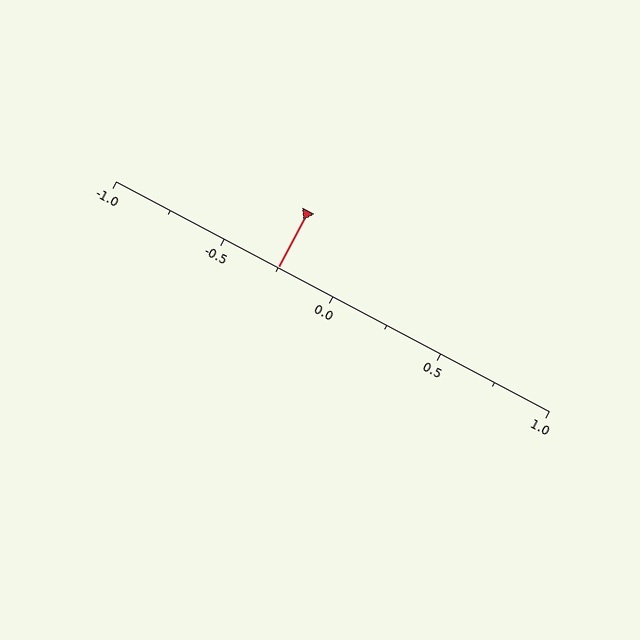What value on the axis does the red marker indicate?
The marker indicates approximately -0.25.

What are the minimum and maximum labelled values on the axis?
The axis runs from -1.0 to 1.0.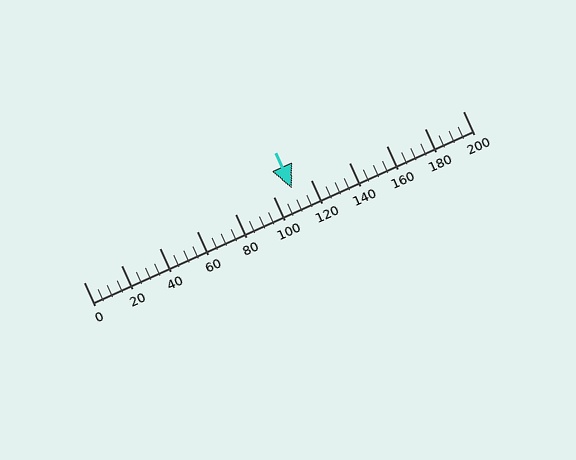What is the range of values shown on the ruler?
The ruler shows values from 0 to 200.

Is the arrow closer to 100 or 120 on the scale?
The arrow is closer to 120.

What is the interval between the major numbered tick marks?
The major tick marks are spaced 20 units apart.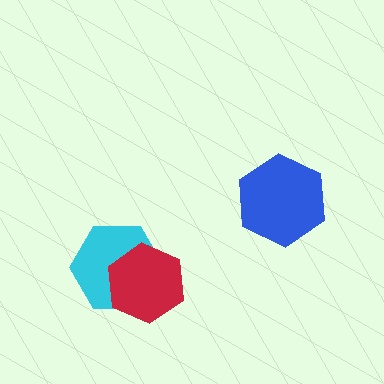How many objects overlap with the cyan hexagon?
1 object overlaps with the cyan hexagon.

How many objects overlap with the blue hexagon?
0 objects overlap with the blue hexagon.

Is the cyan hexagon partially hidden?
Yes, it is partially covered by another shape.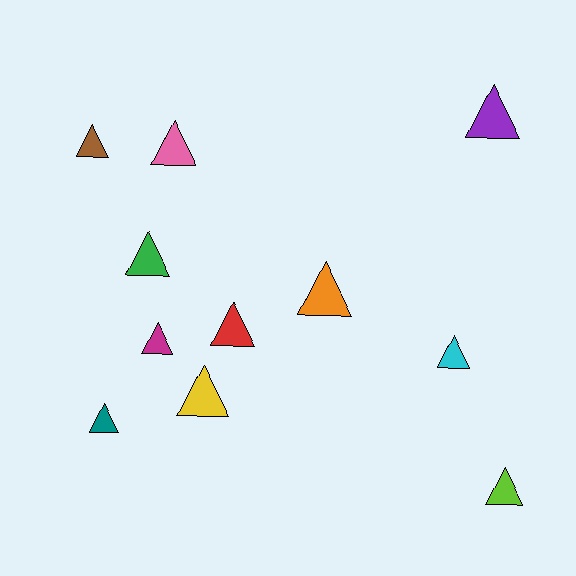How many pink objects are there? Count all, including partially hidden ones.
There is 1 pink object.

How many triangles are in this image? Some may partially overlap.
There are 11 triangles.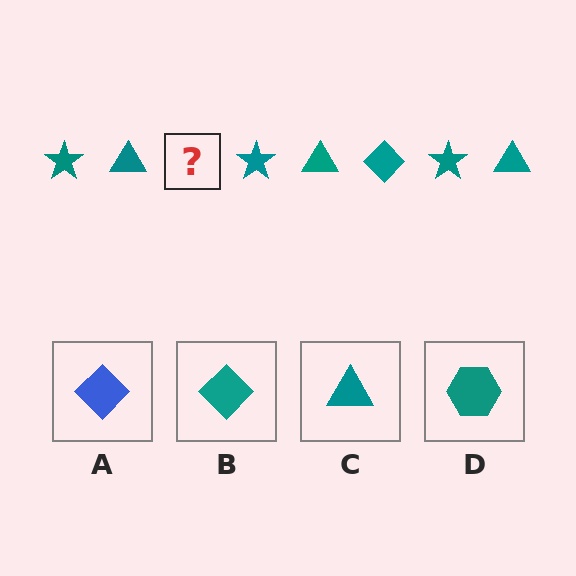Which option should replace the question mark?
Option B.